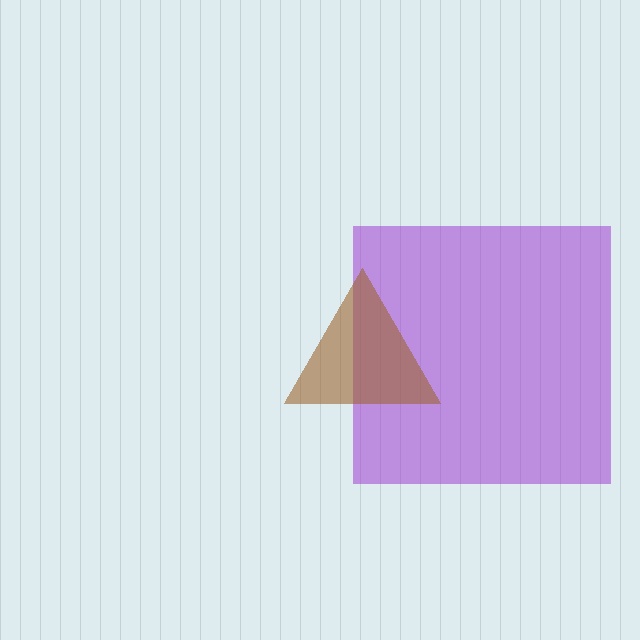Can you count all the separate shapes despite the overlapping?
Yes, there are 2 separate shapes.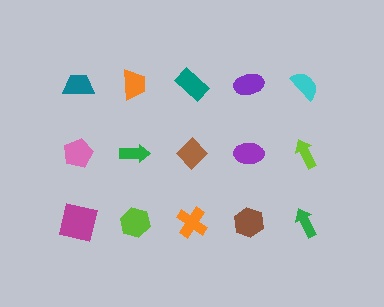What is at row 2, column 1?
A pink pentagon.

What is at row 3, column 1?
A magenta square.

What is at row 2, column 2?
A green arrow.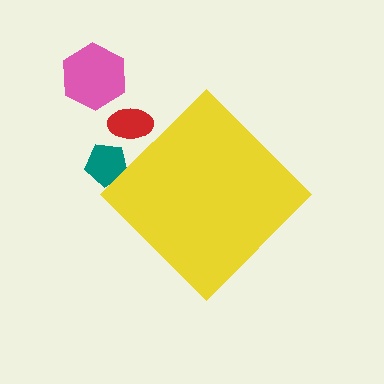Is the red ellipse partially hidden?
Yes, the red ellipse is partially hidden behind the yellow diamond.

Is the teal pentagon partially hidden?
Yes, the teal pentagon is partially hidden behind the yellow diamond.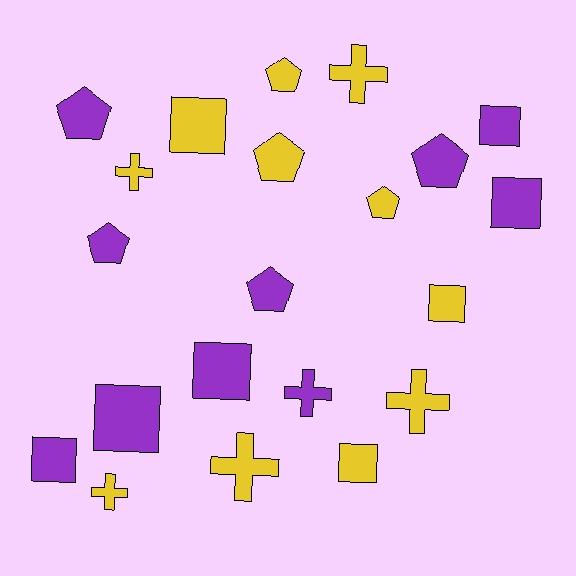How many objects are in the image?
There are 21 objects.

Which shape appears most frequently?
Square, with 8 objects.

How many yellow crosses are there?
There are 5 yellow crosses.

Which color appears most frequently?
Yellow, with 11 objects.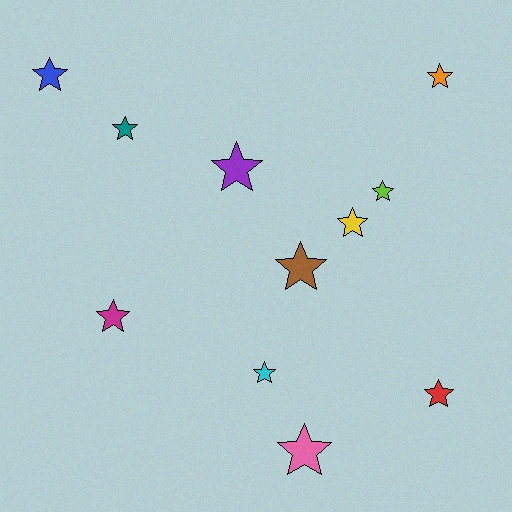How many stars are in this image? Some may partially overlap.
There are 11 stars.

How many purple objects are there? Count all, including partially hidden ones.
There is 1 purple object.